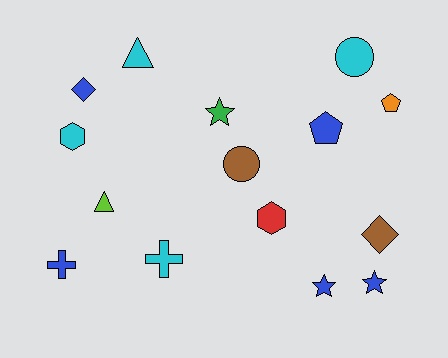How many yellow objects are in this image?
There are no yellow objects.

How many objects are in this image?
There are 15 objects.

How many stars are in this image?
There are 3 stars.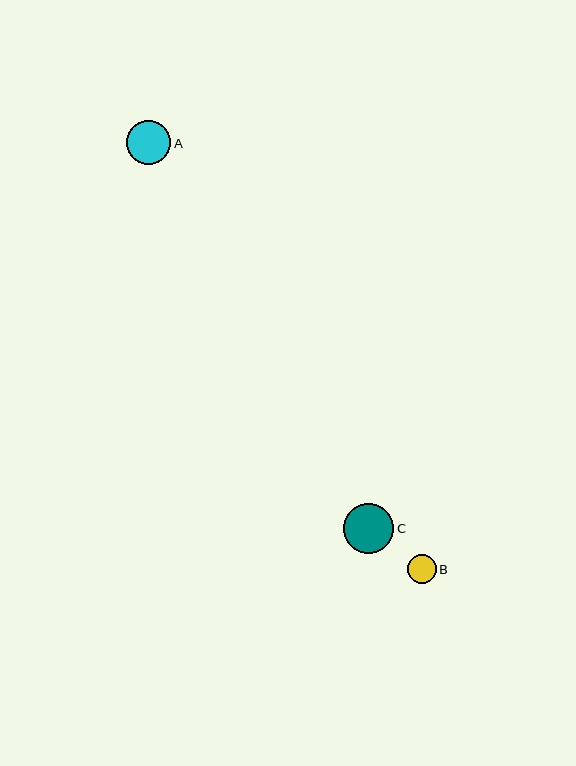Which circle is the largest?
Circle C is the largest with a size of approximately 50 pixels.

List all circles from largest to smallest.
From largest to smallest: C, A, B.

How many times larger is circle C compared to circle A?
Circle C is approximately 1.1 times the size of circle A.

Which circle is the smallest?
Circle B is the smallest with a size of approximately 29 pixels.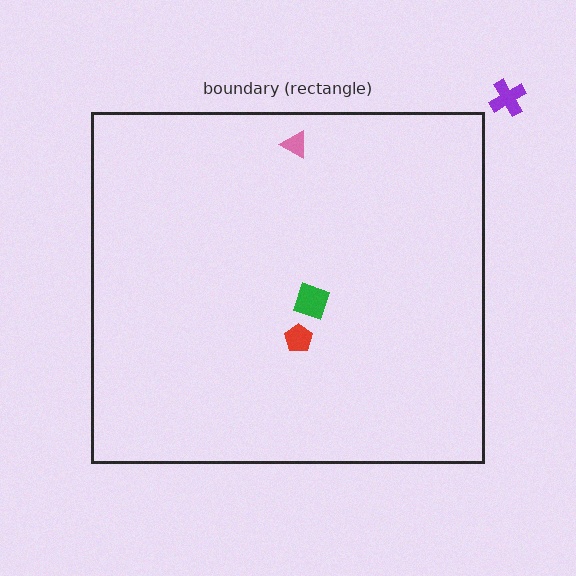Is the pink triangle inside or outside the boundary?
Inside.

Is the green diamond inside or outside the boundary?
Inside.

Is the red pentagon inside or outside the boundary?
Inside.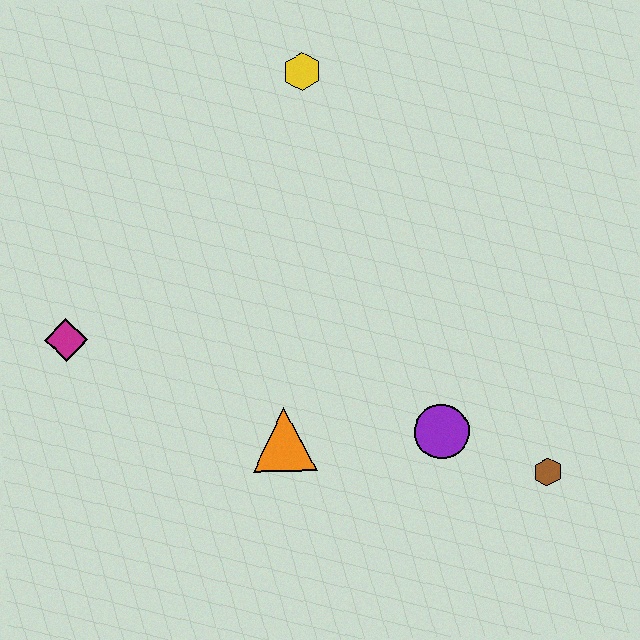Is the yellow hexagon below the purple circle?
No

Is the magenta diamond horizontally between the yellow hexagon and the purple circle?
No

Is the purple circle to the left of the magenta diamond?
No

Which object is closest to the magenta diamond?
The orange triangle is closest to the magenta diamond.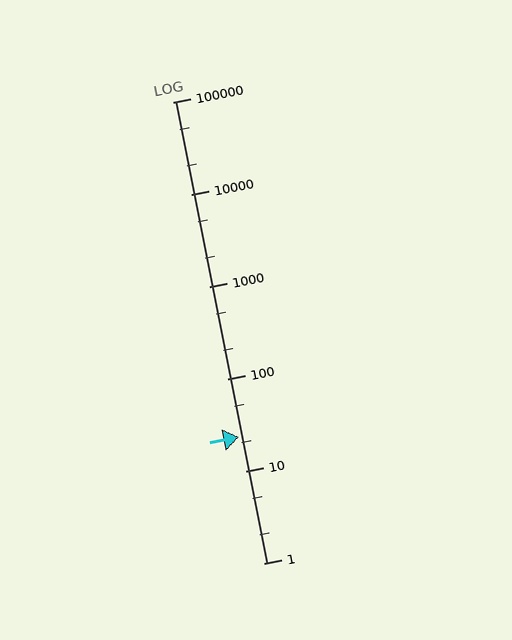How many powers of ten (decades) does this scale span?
The scale spans 5 decades, from 1 to 100000.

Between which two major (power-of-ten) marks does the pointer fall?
The pointer is between 10 and 100.